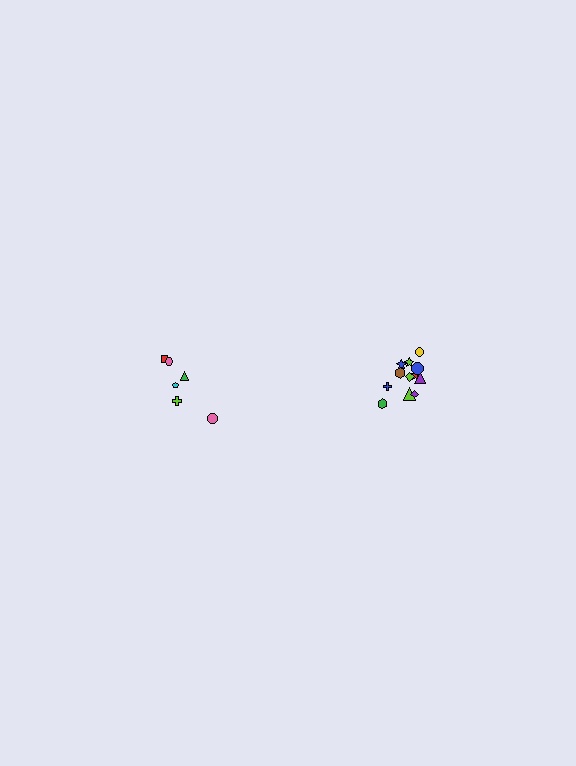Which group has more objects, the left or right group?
The right group.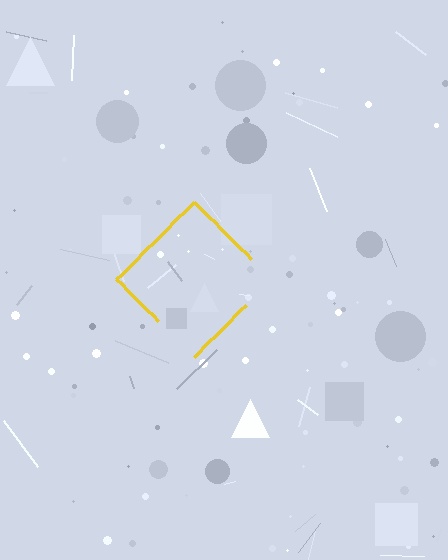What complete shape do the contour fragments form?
The contour fragments form a diamond.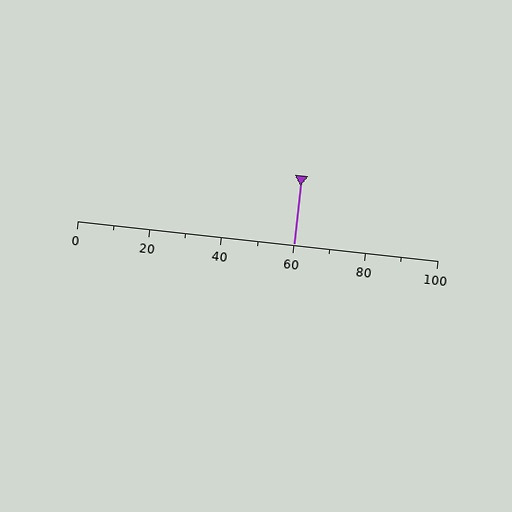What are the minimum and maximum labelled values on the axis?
The axis runs from 0 to 100.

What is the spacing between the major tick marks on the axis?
The major ticks are spaced 20 apart.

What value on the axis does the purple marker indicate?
The marker indicates approximately 60.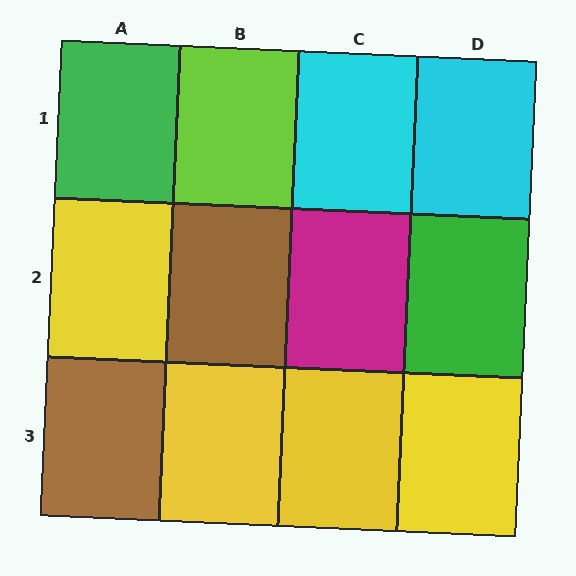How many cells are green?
2 cells are green.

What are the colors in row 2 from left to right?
Yellow, brown, magenta, green.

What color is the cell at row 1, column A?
Green.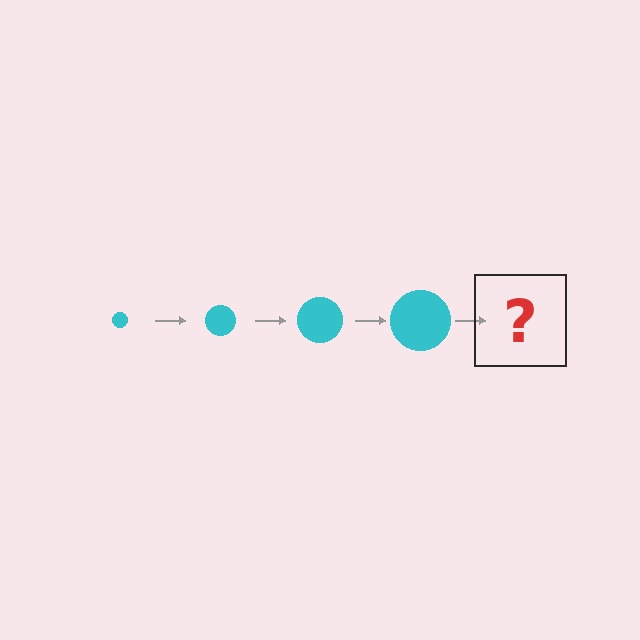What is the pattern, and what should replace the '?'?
The pattern is that the circle gets progressively larger each step. The '?' should be a cyan circle, larger than the previous one.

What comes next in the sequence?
The next element should be a cyan circle, larger than the previous one.